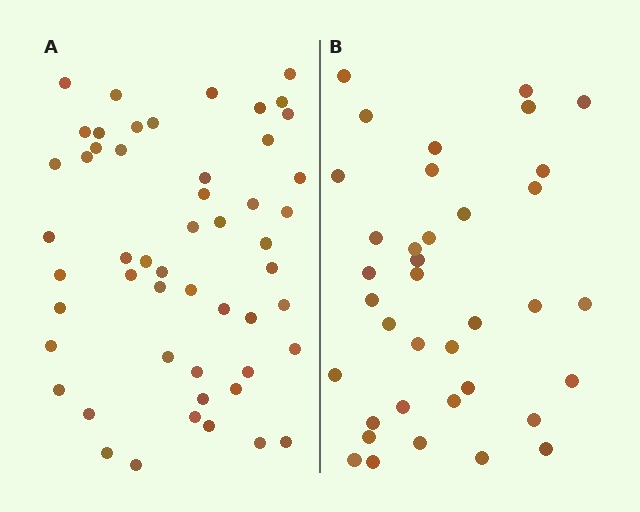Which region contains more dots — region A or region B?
Region A (the left region) has more dots.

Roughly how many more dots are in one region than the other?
Region A has approximately 15 more dots than region B.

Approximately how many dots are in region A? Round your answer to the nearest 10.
About 50 dots. (The exact count is 52, which rounds to 50.)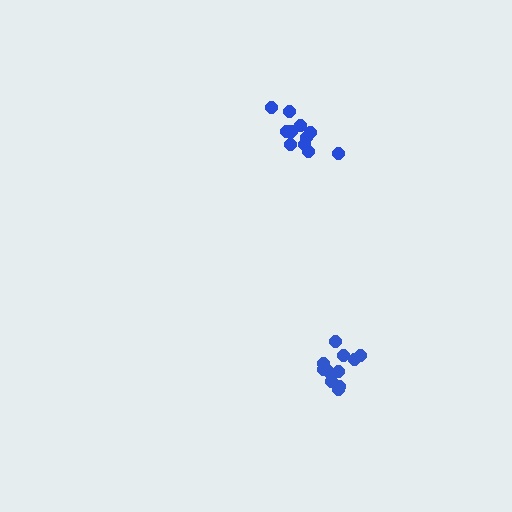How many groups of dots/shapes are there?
There are 2 groups.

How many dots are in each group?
Group 1: 11 dots, Group 2: 11 dots (22 total).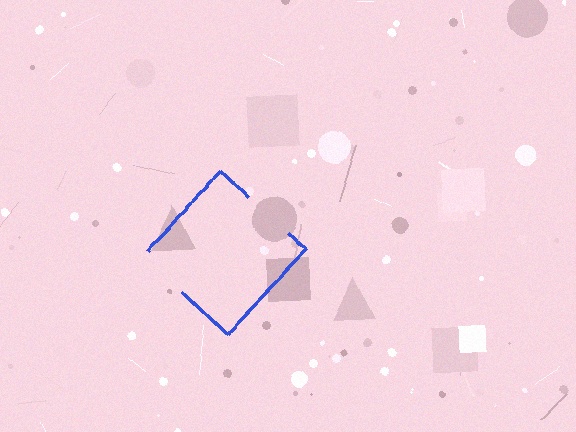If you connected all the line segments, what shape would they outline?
They would outline a diamond.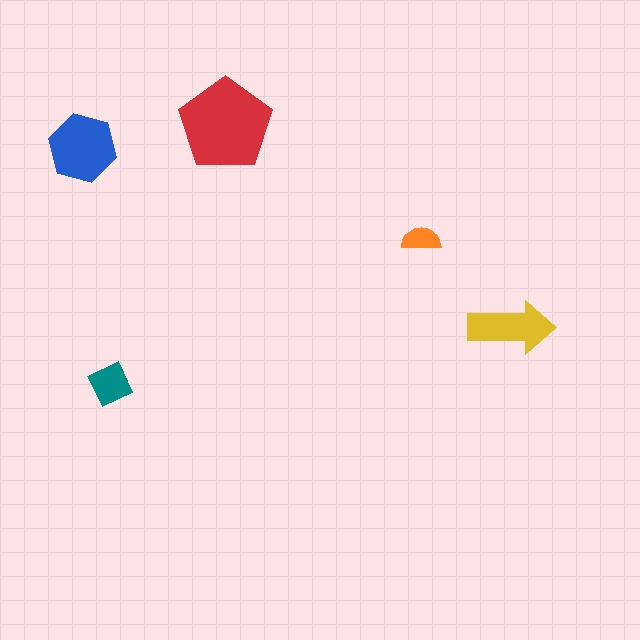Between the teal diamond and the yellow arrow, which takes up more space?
The yellow arrow.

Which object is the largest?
The red pentagon.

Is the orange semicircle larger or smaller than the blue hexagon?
Smaller.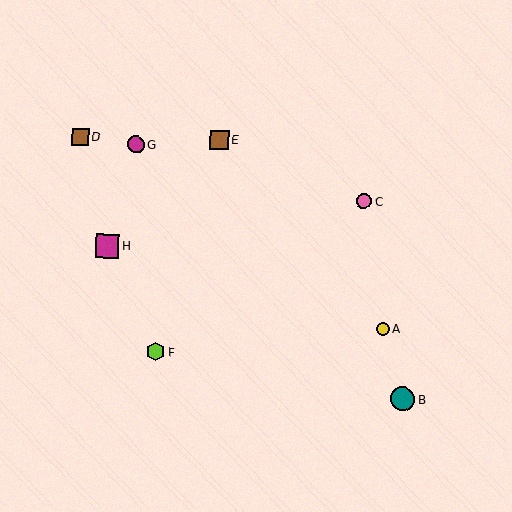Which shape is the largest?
The teal circle (labeled B) is the largest.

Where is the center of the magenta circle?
The center of the magenta circle is at (136, 144).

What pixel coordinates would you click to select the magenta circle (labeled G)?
Click at (136, 144) to select the magenta circle G.